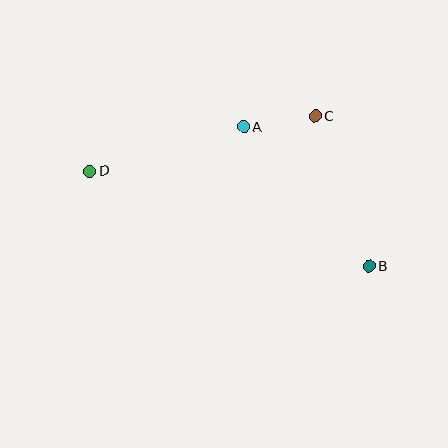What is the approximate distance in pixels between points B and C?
The distance between B and C is approximately 159 pixels.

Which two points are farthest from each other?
Points B and D are farthest from each other.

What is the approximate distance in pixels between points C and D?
The distance between C and D is approximately 232 pixels.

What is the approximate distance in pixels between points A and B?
The distance between A and B is approximately 187 pixels.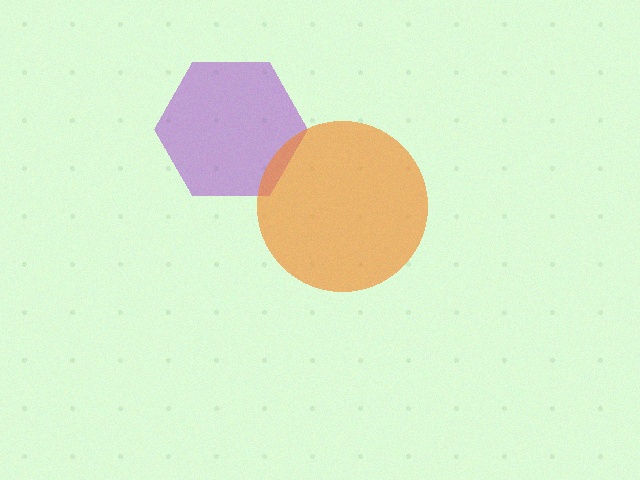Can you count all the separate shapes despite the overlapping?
Yes, there are 2 separate shapes.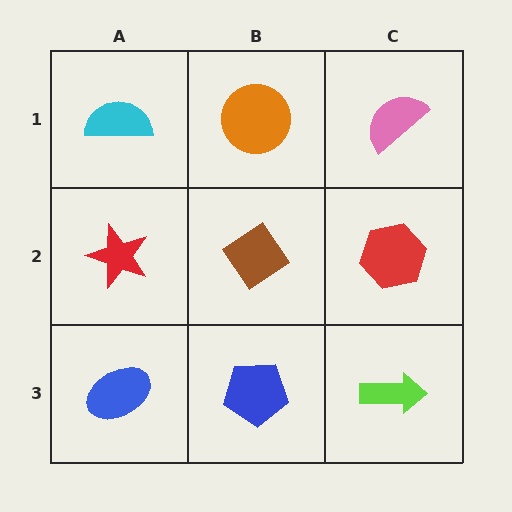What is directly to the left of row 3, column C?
A blue pentagon.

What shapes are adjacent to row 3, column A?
A red star (row 2, column A), a blue pentagon (row 3, column B).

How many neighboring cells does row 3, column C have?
2.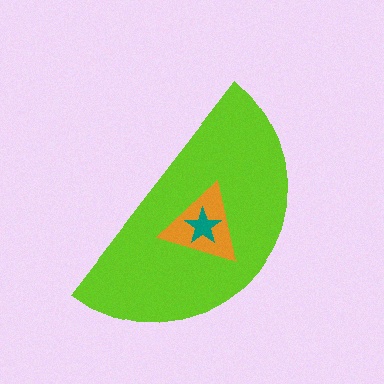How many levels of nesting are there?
3.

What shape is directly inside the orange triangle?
The teal star.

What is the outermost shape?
The lime semicircle.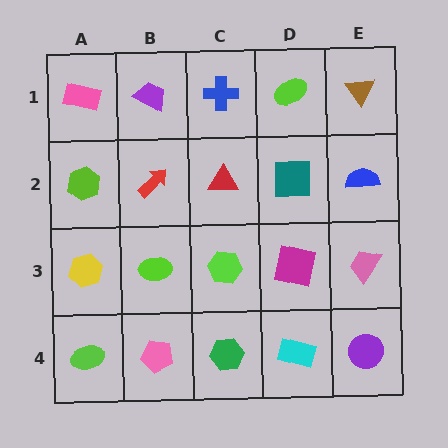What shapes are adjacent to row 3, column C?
A red triangle (row 2, column C), a green hexagon (row 4, column C), a lime ellipse (row 3, column B), a magenta square (row 3, column D).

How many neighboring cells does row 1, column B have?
3.